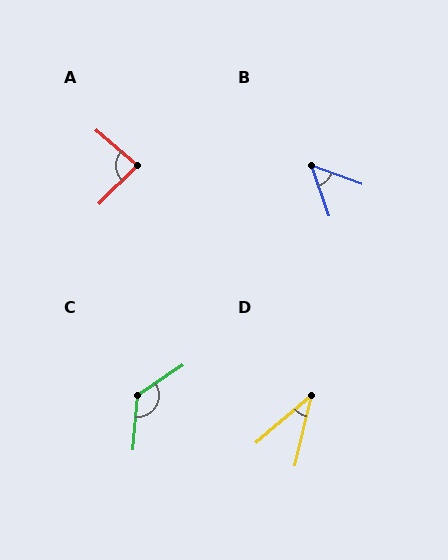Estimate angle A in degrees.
Approximately 87 degrees.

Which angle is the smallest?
D, at approximately 37 degrees.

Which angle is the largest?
C, at approximately 129 degrees.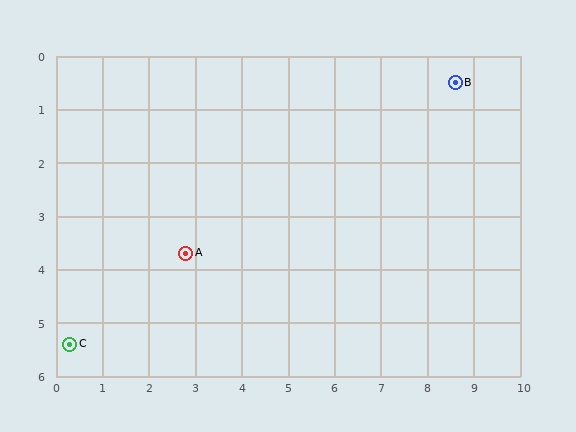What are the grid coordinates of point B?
Point B is at approximately (8.6, 0.5).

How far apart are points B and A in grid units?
Points B and A are about 6.6 grid units apart.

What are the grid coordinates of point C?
Point C is at approximately (0.3, 5.4).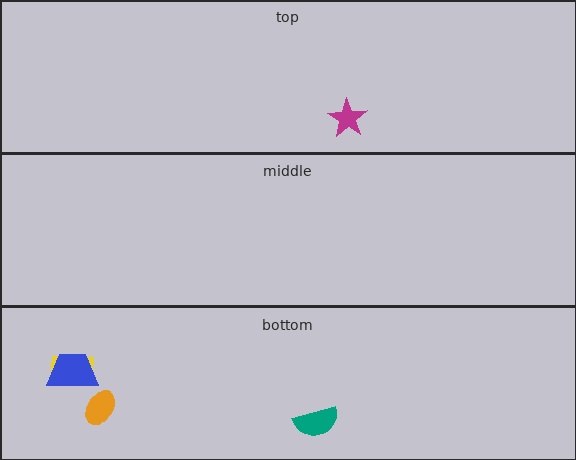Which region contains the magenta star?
The top region.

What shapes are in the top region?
The magenta star.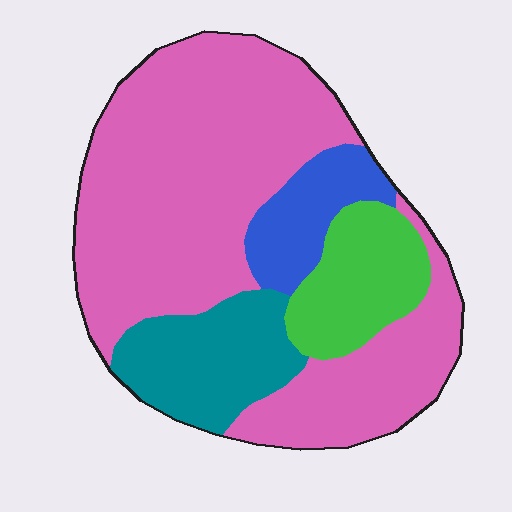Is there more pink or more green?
Pink.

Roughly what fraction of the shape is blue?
Blue takes up less than a quarter of the shape.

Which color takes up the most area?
Pink, at roughly 65%.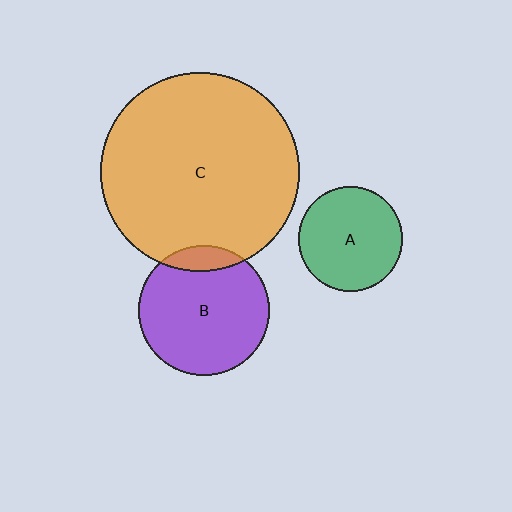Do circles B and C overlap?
Yes.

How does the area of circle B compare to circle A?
Approximately 1.6 times.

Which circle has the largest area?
Circle C (orange).